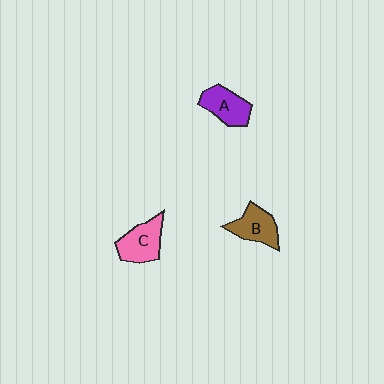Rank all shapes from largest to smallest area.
From largest to smallest: C (pink), A (purple), B (brown).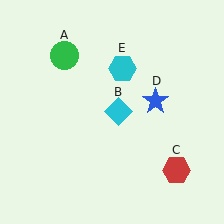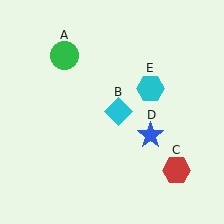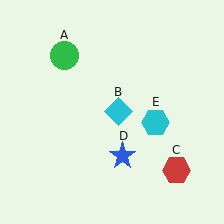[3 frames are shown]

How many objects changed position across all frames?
2 objects changed position: blue star (object D), cyan hexagon (object E).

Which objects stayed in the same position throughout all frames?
Green circle (object A) and cyan diamond (object B) and red hexagon (object C) remained stationary.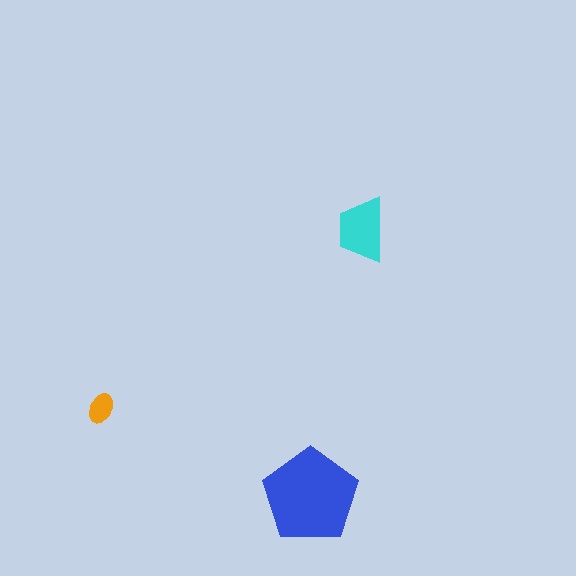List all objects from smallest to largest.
The orange ellipse, the cyan trapezoid, the blue pentagon.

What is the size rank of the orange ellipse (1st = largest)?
3rd.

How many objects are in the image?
There are 3 objects in the image.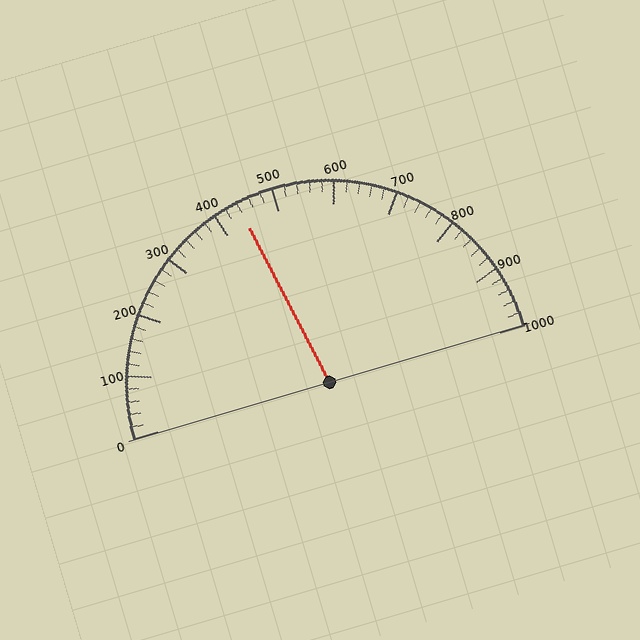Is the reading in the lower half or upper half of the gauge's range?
The reading is in the lower half of the range (0 to 1000).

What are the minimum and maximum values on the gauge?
The gauge ranges from 0 to 1000.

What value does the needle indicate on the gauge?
The needle indicates approximately 440.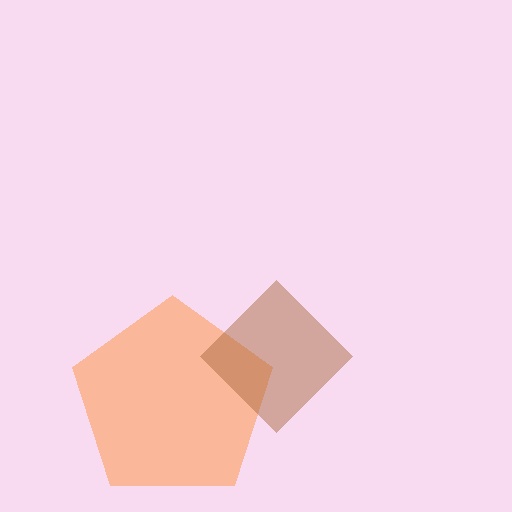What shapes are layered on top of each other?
The layered shapes are: an orange pentagon, a brown diamond.